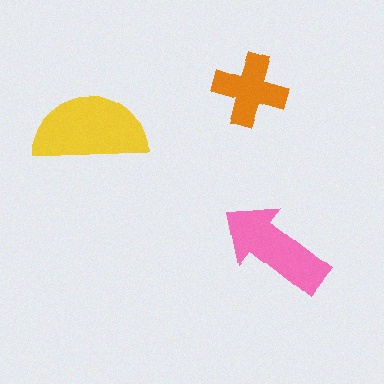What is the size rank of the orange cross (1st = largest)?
3rd.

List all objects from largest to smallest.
The yellow semicircle, the pink arrow, the orange cross.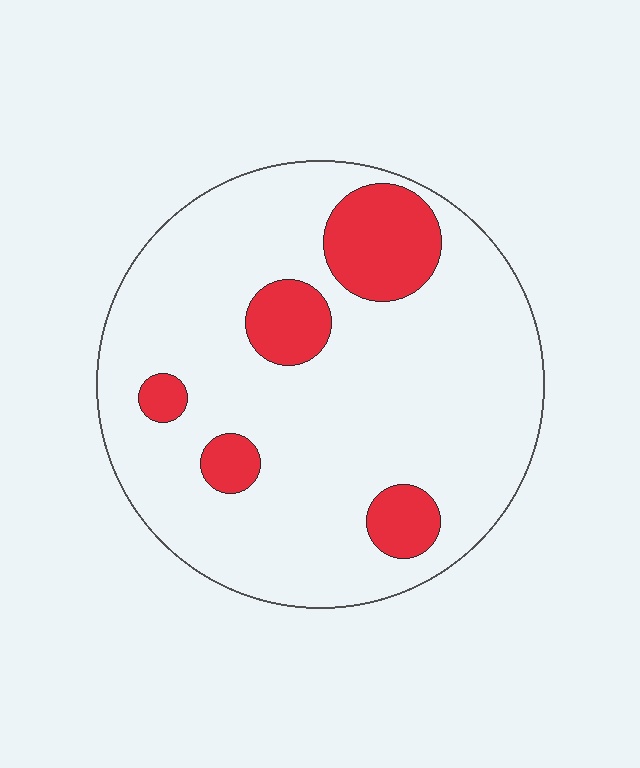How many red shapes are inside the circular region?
5.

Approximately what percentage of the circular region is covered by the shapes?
Approximately 15%.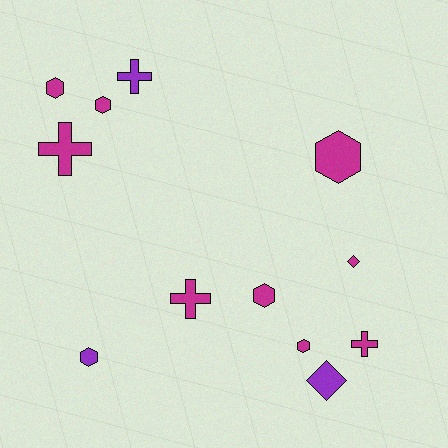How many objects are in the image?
There are 12 objects.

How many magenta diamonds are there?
There is 1 magenta diamond.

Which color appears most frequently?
Magenta, with 9 objects.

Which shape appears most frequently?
Hexagon, with 6 objects.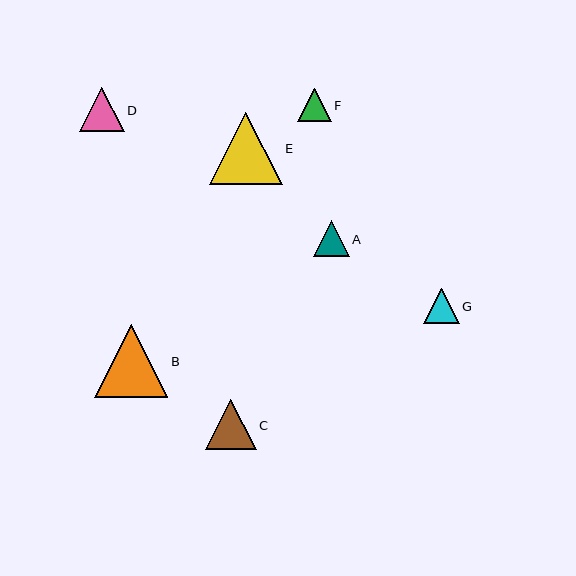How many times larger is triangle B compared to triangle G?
Triangle B is approximately 2.1 times the size of triangle G.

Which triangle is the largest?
Triangle B is the largest with a size of approximately 73 pixels.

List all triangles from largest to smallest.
From largest to smallest: B, E, C, D, A, G, F.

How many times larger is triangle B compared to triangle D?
Triangle B is approximately 1.6 times the size of triangle D.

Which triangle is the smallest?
Triangle F is the smallest with a size of approximately 33 pixels.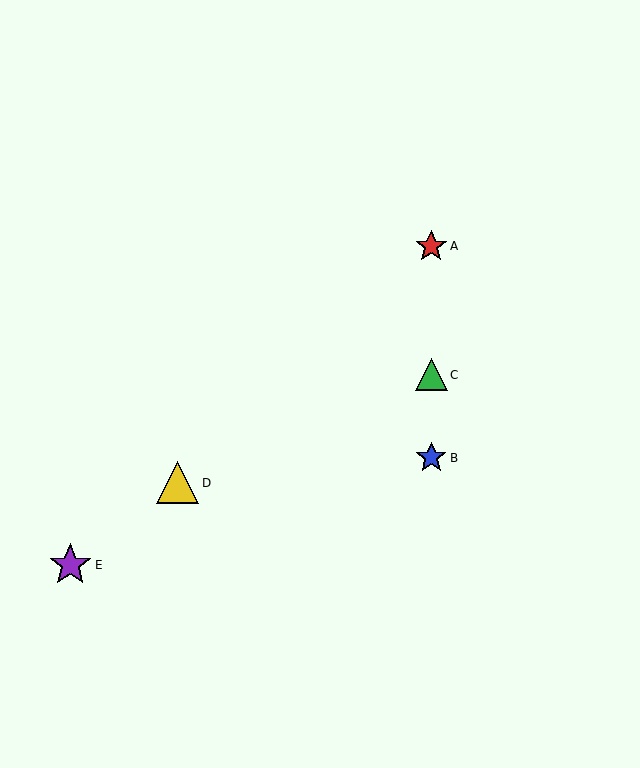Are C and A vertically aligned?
Yes, both are at x≈431.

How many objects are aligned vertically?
3 objects (A, B, C) are aligned vertically.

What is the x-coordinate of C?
Object C is at x≈431.